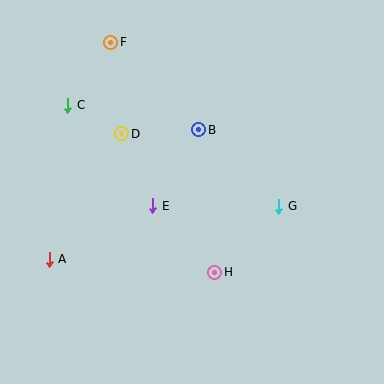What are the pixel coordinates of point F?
Point F is at (111, 42).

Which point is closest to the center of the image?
Point E at (153, 206) is closest to the center.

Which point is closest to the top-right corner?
Point B is closest to the top-right corner.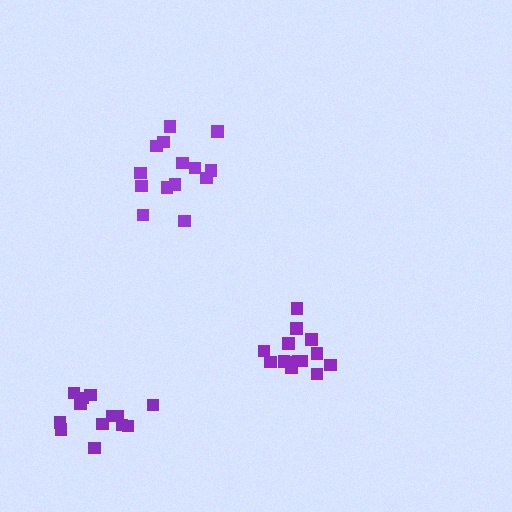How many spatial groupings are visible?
There are 3 spatial groupings.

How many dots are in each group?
Group 1: 13 dots, Group 2: 14 dots, Group 3: 14 dots (41 total).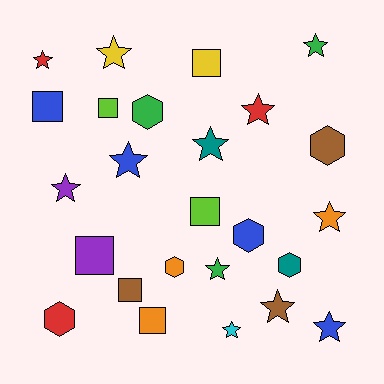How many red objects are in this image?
There are 3 red objects.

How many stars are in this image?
There are 12 stars.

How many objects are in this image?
There are 25 objects.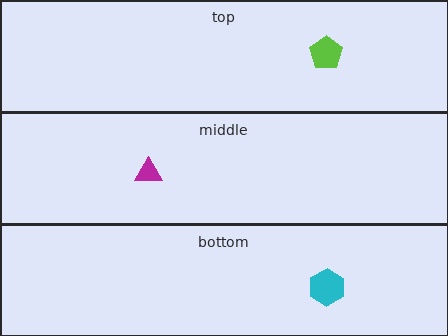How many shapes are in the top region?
1.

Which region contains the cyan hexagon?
The bottom region.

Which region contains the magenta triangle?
The middle region.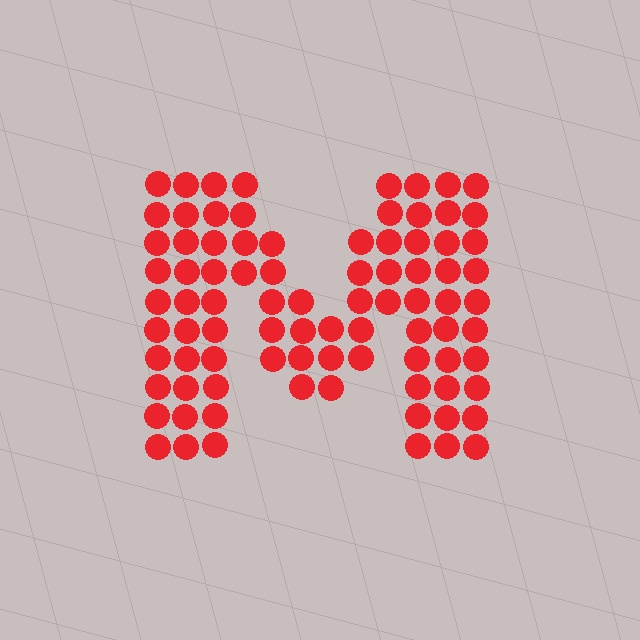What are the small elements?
The small elements are circles.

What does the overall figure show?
The overall figure shows the letter M.